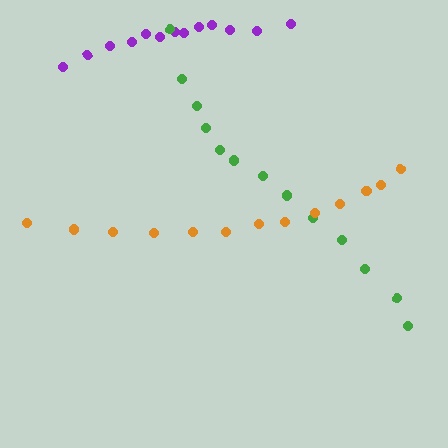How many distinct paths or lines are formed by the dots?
There are 3 distinct paths.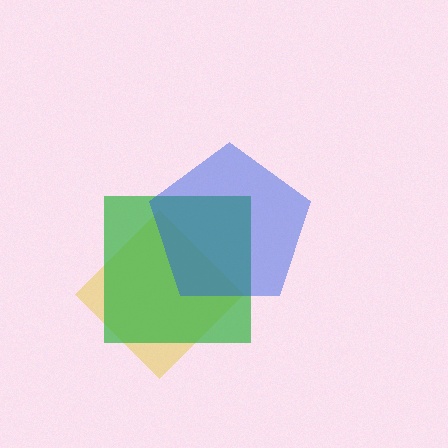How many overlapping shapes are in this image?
There are 3 overlapping shapes in the image.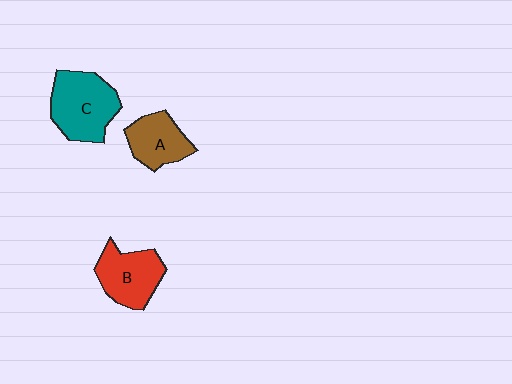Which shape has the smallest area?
Shape A (brown).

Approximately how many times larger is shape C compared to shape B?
Approximately 1.2 times.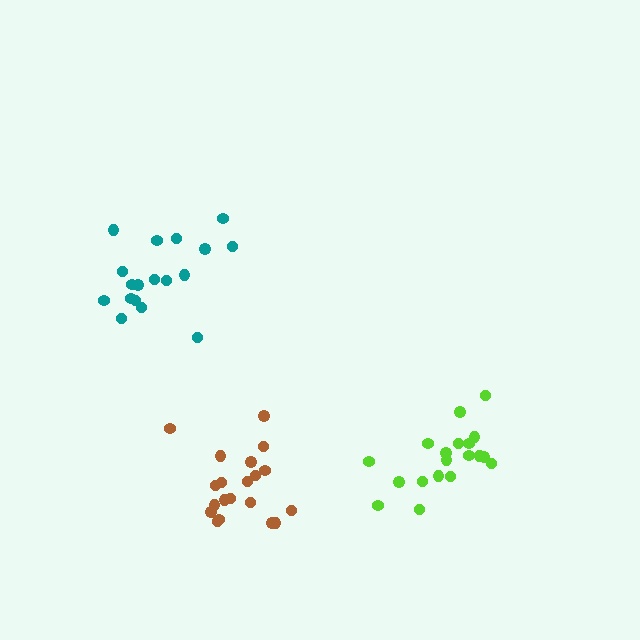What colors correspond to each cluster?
The clusters are colored: teal, brown, lime.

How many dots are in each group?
Group 1: 18 dots, Group 2: 20 dots, Group 3: 19 dots (57 total).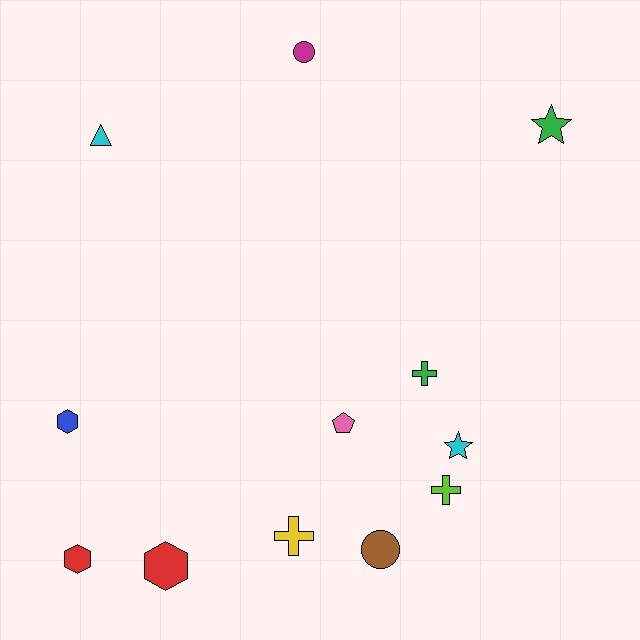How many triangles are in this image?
There is 1 triangle.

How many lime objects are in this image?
There is 1 lime object.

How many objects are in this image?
There are 12 objects.